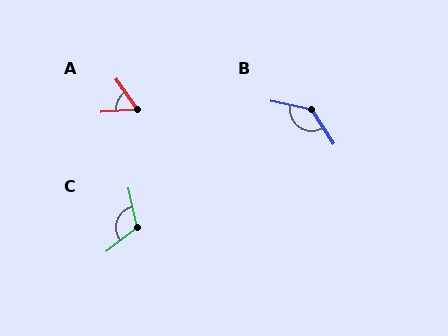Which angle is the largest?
B, at approximately 135 degrees.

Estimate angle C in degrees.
Approximately 116 degrees.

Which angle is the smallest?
A, at approximately 59 degrees.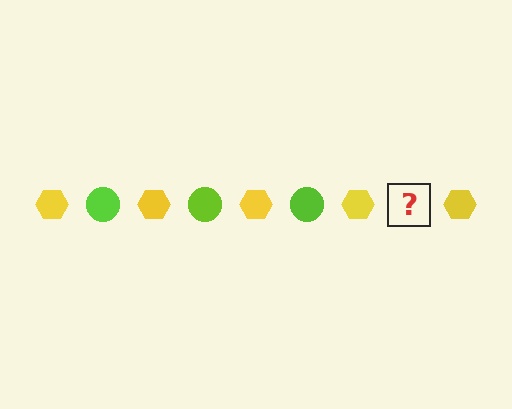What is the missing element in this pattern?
The missing element is a lime circle.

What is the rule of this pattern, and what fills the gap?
The rule is that the pattern alternates between yellow hexagon and lime circle. The gap should be filled with a lime circle.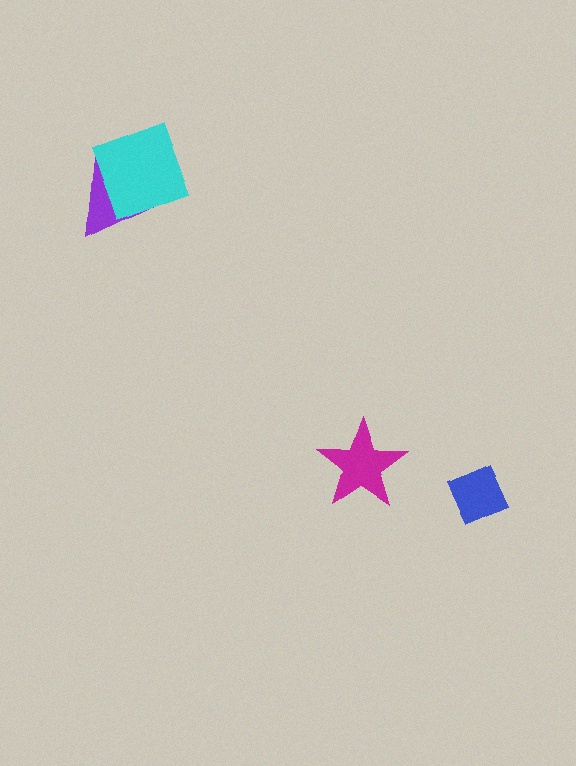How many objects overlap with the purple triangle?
1 object overlaps with the purple triangle.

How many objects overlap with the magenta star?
0 objects overlap with the magenta star.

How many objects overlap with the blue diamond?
0 objects overlap with the blue diamond.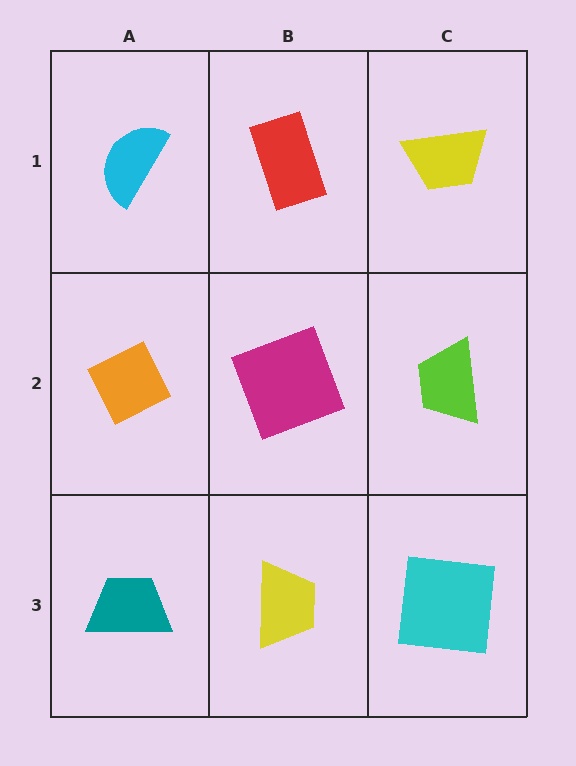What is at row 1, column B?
A red rectangle.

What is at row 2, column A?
An orange diamond.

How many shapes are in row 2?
3 shapes.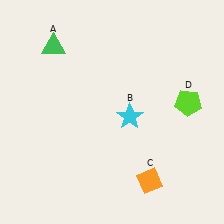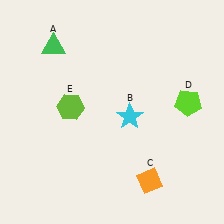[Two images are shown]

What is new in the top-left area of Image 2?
A lime hexagon (E) was added in the top-left area of Image 2.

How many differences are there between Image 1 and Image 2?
There is 1 difference between the two images.